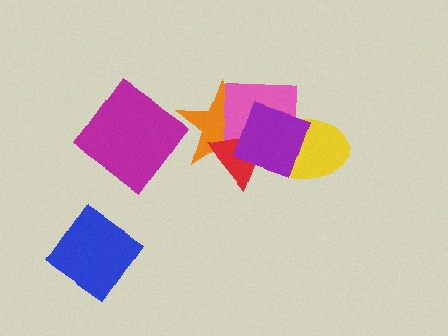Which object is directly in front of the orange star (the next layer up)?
The pink square is directly in front of the orange star.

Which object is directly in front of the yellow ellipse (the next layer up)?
The red triangle is directly in front of the yellow ellipse.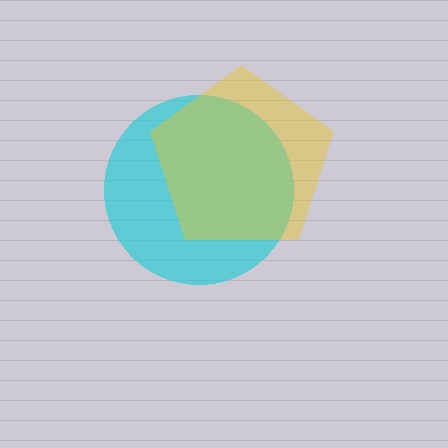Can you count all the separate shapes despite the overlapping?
Yes, there are 2 separate shapes.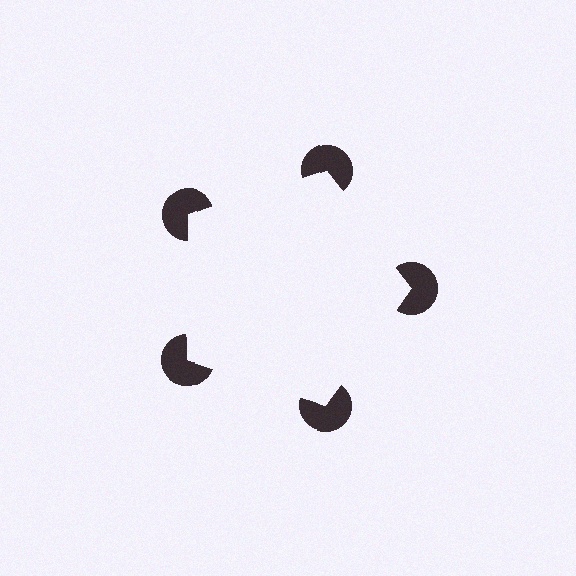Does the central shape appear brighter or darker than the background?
It typically appears slightly brighter than the background, even though no actual brightness change is drawn.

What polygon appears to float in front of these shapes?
An illusory pentagon — its edges are inferred from the aligned wedge cuts in the pac-man discs, not physically drawn.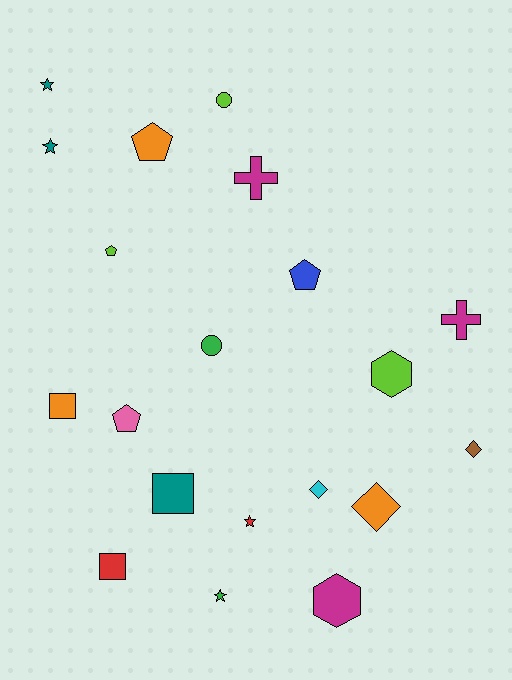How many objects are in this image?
There are 20 objects.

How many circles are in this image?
There are 2 circles.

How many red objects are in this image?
There are 2 red objects.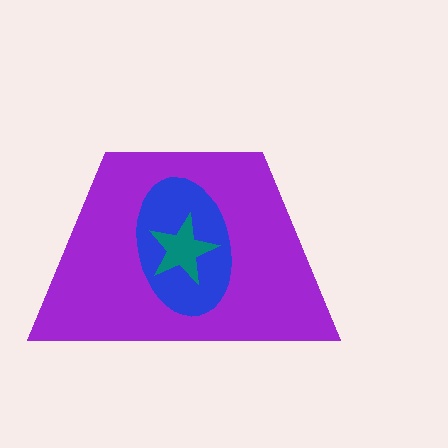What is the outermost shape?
The purple trapezoid.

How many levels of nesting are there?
3.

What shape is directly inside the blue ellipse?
The teal star.